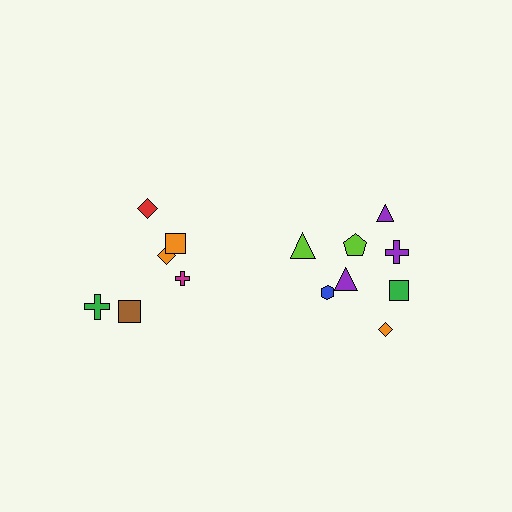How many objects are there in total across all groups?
There are 14 objects.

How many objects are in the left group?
There are 6 objects.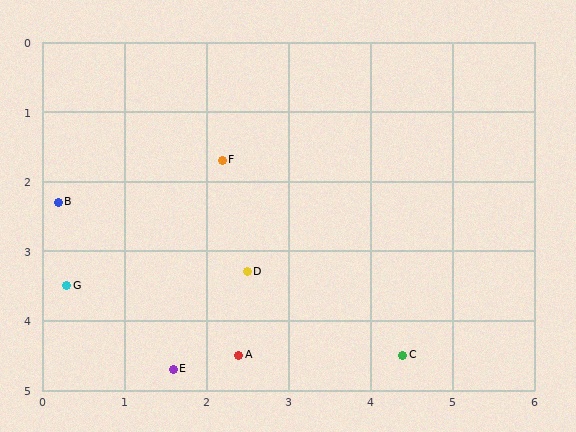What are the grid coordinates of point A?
Point A is at approximately (2.4, 4.5).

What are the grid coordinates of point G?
Point G is at approximately (0.3, 3.5).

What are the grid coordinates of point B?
Point B is at approximately (0.2, 2.3).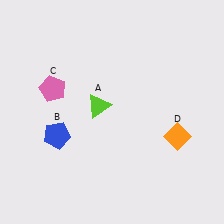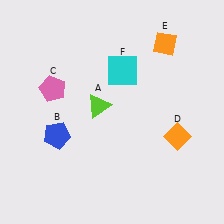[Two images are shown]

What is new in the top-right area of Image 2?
An orange diamond (E) was added in the top-right area of Image 2.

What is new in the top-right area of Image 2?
A cyan square (F) was added in the top-right area of Image 2.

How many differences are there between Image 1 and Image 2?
There are 2 differences between the two images.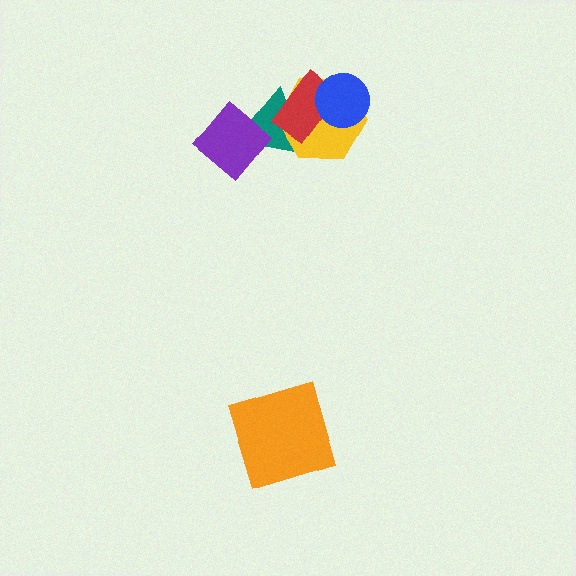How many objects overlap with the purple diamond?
1 object overlaps with the purple diamond.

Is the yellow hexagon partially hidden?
Yes, it is partially covered by another shape.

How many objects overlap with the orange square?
0 objects overlap with the orange square.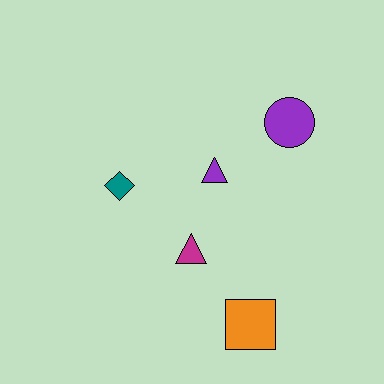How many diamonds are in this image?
There is 1 diamond.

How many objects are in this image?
There are 5 objects.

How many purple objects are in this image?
There are 2 purple objects.